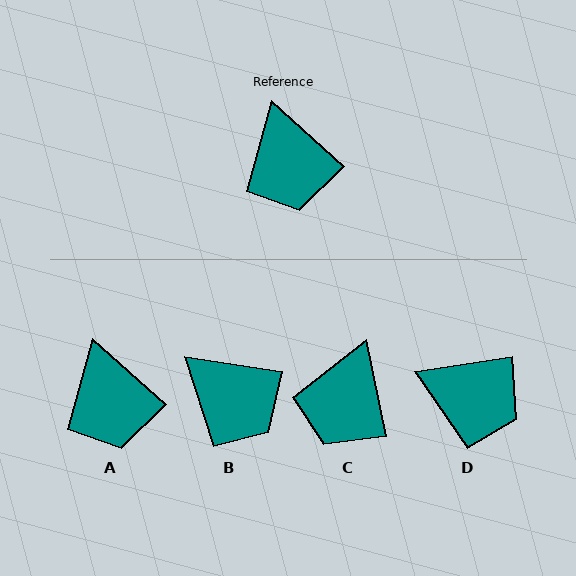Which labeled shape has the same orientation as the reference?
A.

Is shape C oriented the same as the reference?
No, it is off by about 37 degrees.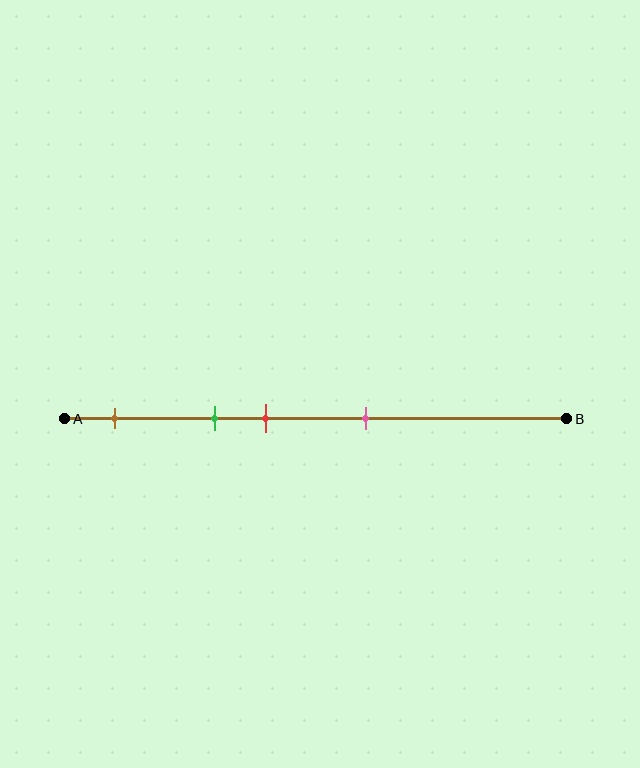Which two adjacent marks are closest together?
The green and red marks are the closest adjacent pair.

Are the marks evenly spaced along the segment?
No, the marks are not evenly spaced.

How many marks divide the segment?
There are 4 marks dividing the segment.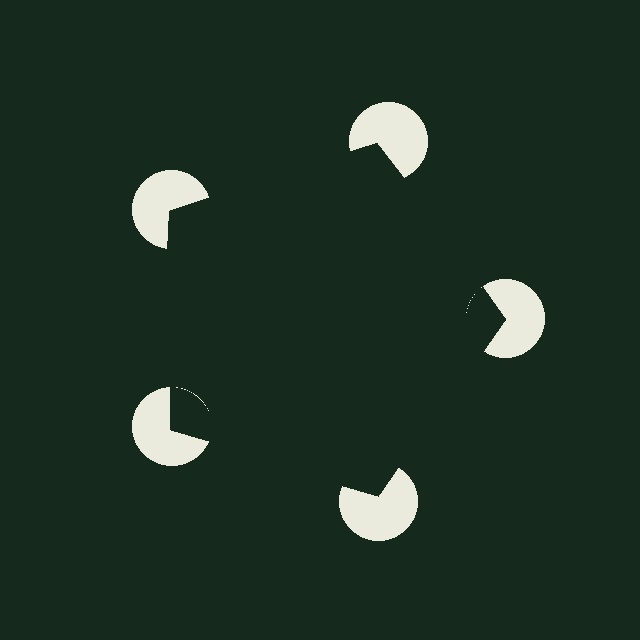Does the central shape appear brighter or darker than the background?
It typically appears slightly darker than the background, even though no actual brightness change is drawn.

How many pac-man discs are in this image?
There are 5 — one at each vertex of the illusory pentagon.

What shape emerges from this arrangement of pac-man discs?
An illusory pentagon — its edges are inferred from the aligned wedge cuts in the pac-man discs, not physically drawn.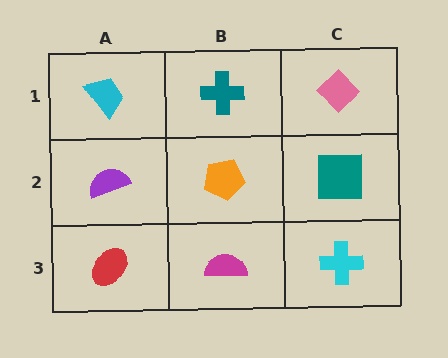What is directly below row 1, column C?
A teal square.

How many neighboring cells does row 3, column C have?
2.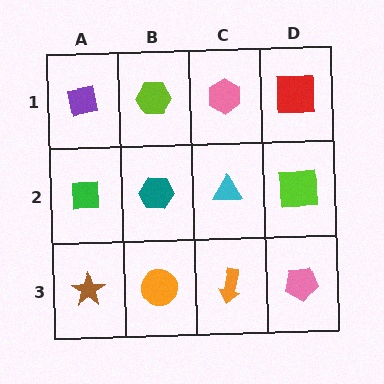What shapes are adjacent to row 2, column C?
A pink hexagon (row 1, column C), an orange arrow (row 3, column C), a teal hexagon (row 2, column B), a lime square (row 2, column D).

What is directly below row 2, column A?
A brown star.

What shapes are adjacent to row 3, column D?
A lime square (row 2, column D), an orange arrow (row 3, column C).